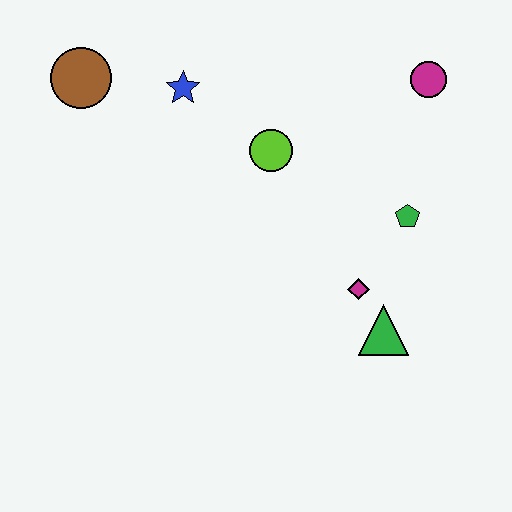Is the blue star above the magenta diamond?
Yes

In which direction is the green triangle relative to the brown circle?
The green triangle is to the right of the brown circle.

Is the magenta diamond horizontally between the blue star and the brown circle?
No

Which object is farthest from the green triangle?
The brown circle is farthest from the green triangle.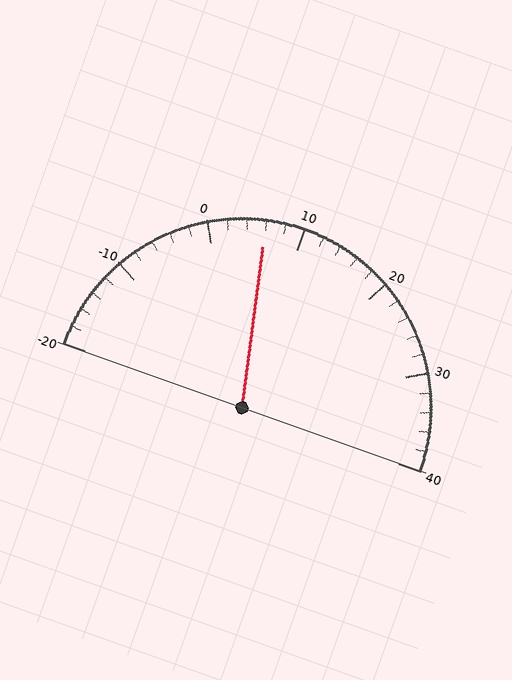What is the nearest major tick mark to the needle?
The nearest major tick mark is 10.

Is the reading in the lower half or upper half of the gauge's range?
The reading is in the lower half of the range (-20 to 40).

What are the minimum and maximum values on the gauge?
The gauge ranges from -20 to 40.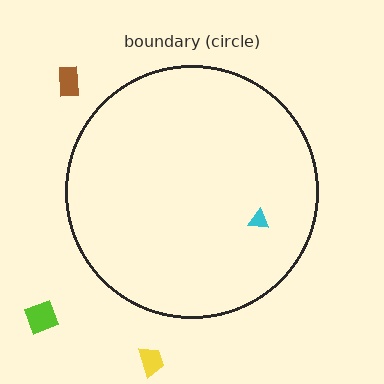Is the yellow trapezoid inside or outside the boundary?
Outside.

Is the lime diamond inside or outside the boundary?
Outside.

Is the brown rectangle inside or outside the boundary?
Outside.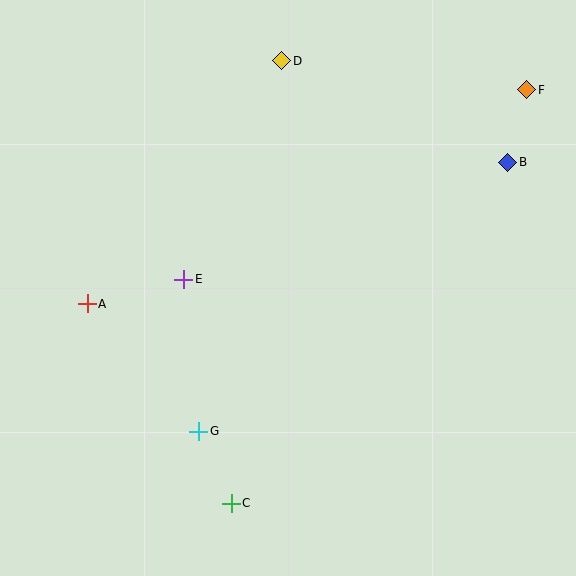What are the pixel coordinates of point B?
Point B is at (508, 162).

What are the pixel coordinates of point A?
Point A is at (87, 304).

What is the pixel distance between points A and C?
The distance between A and C is 246 pixels.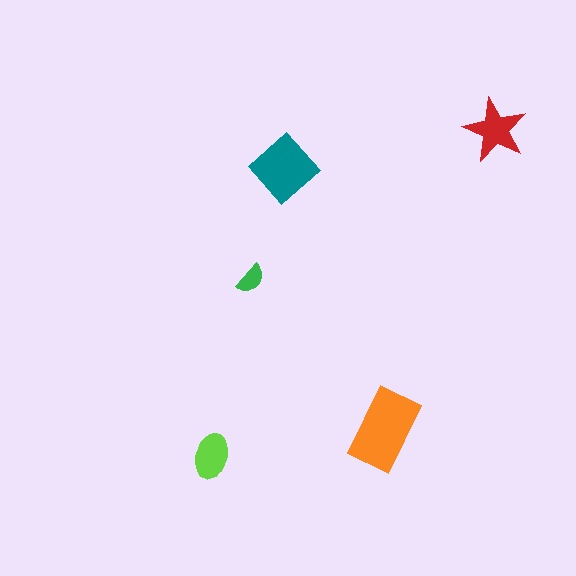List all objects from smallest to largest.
The green semicircle, the lime ellipse, the red star, the teal diamond, the orange rectangle.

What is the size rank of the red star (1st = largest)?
3rd.